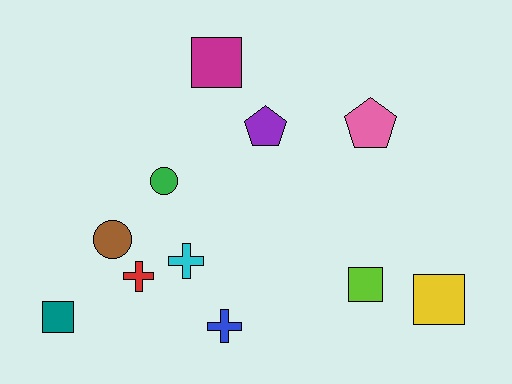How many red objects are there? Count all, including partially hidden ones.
There is 1 red object.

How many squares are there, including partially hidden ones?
There are 4 squares.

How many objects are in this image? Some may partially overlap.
There are 11 objects.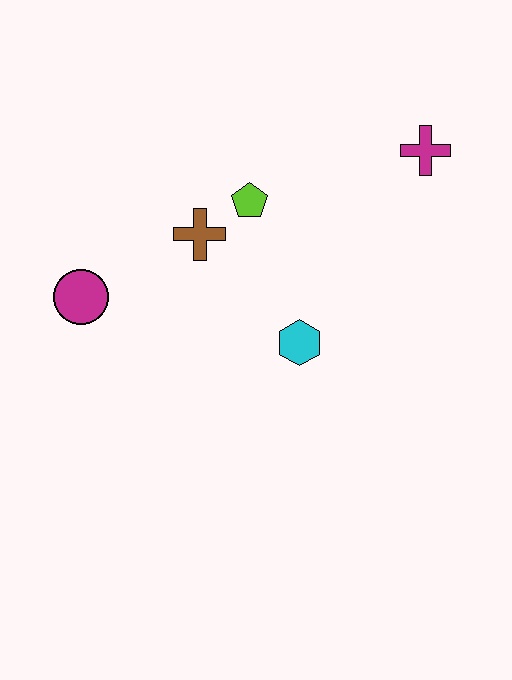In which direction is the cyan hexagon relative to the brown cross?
The cyan hexagon is below the brown cross.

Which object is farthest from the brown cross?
The magenta cross is farthest from the brown cross.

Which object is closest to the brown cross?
The lime pentagon is closest to the brown cross.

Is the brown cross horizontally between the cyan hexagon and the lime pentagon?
No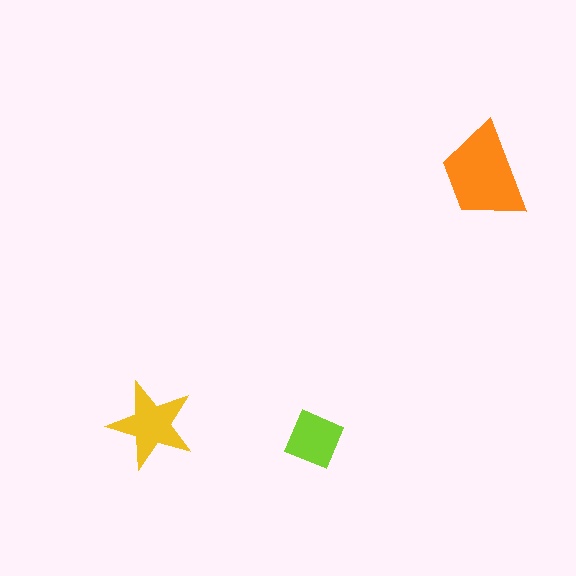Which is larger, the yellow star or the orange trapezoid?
The orange trapezoid.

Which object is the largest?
The orange trapezoid.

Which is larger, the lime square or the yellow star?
The yellow star.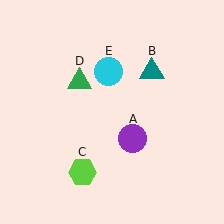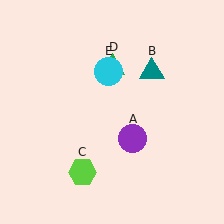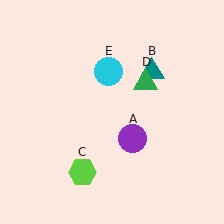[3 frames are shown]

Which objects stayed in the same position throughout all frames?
Purple circle (object A) and teal triangle (object B) and lime hexagon (object C) and cyan circle (object E) remained stationary.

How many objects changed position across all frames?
1 object changed position: green triangle (object D).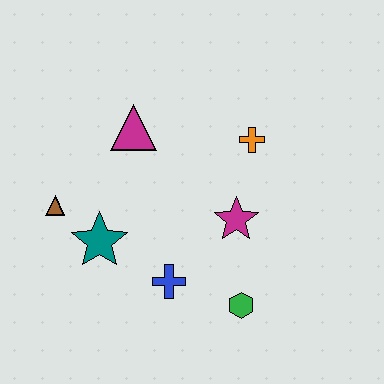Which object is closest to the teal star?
The brown triangle is closest to the teal star.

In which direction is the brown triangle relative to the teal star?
The brown triangle is to the left of the teal star.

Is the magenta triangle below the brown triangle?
No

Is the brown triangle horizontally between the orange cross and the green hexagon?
No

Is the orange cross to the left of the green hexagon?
No